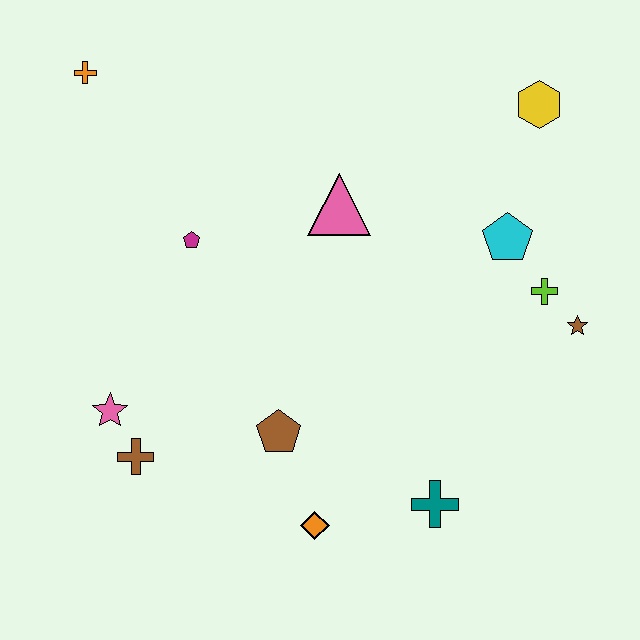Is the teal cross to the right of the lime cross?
No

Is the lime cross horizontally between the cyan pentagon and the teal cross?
No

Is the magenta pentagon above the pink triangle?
No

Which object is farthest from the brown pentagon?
The yellow hexagon is farthest from the brown pentagon.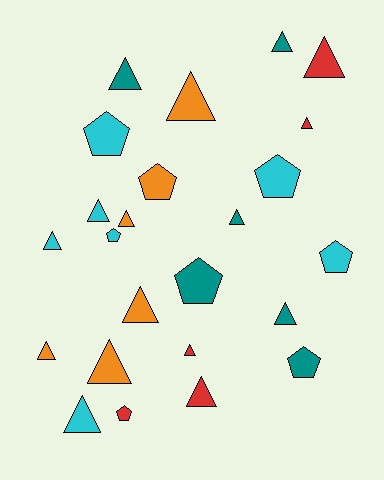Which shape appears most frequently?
Triangle, with 16 objects.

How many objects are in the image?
There are 24 objects.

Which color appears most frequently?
Cyan, with 7 objects.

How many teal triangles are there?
There are 4 teal triangles.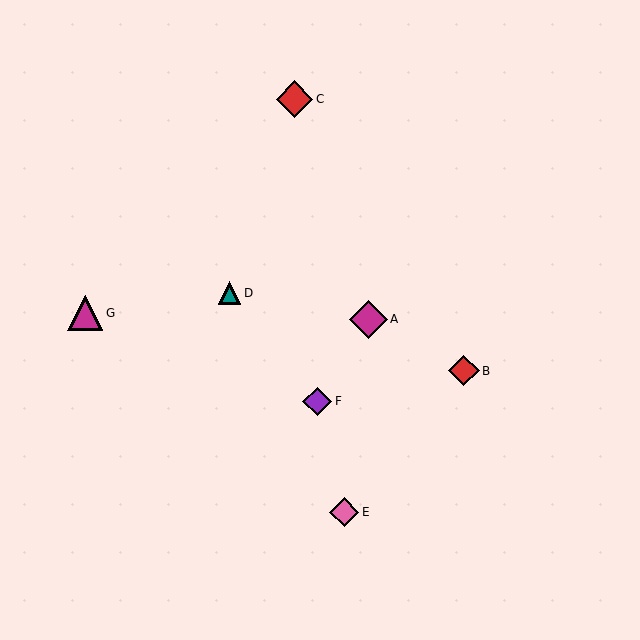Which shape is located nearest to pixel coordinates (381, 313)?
The magenta diamond (labeled A) at (368, 319) is nearest to that location.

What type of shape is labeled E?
Shape E is a pink diamond.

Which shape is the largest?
The magenta diamond (labeled A) is the largest.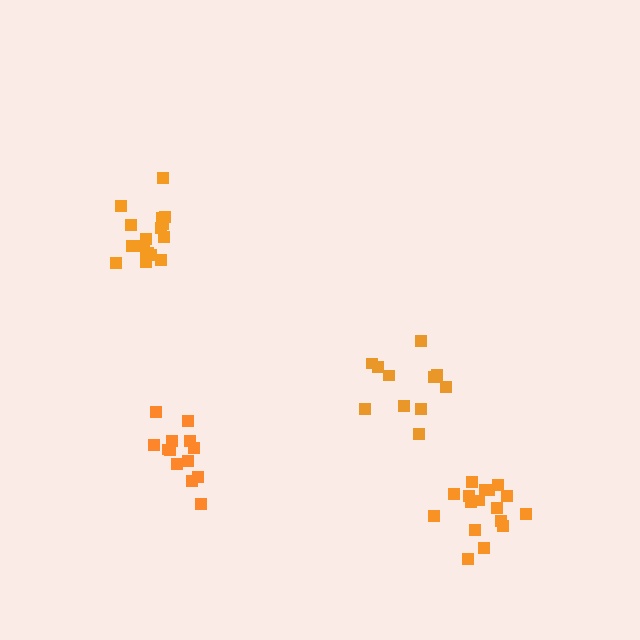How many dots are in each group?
Group 1: 11 dots, Group 2: 13 dots, Group 3: 17 dots, Group 4: 17 dots (58 total).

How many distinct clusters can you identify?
There are 4 distinct clusters.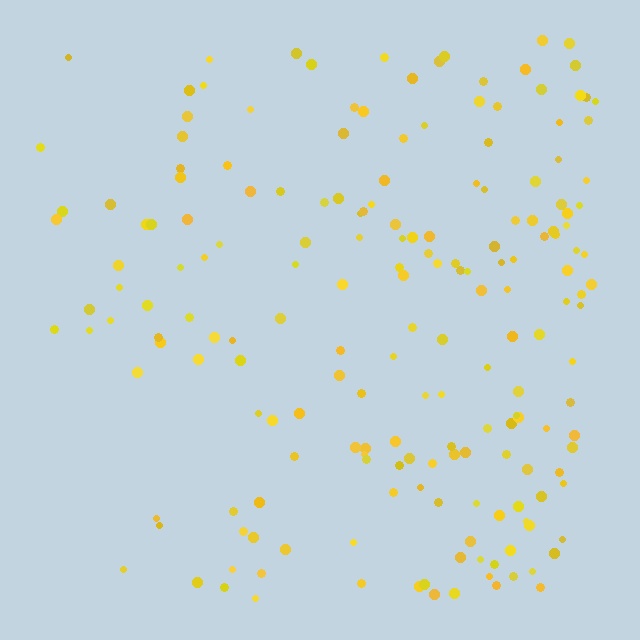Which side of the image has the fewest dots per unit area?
The left.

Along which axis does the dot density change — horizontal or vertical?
Horizontal.